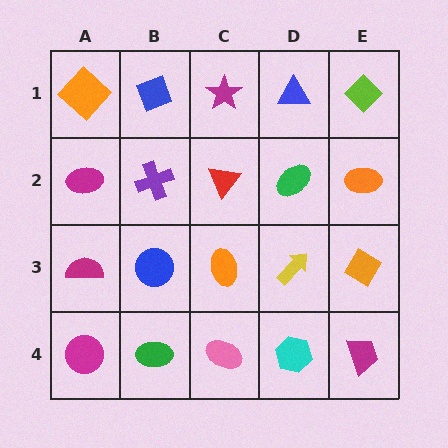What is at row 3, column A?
A magenta semicircle.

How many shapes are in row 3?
5 shapes.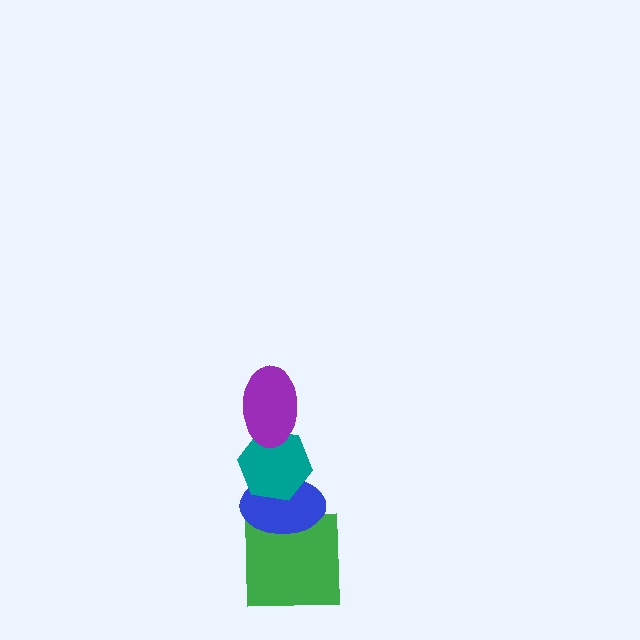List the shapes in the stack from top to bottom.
From top to bottom: the purple ellipse, the teal hexagon, the blue ellipse, the green square.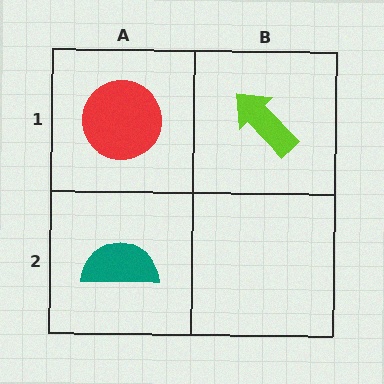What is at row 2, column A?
A teal semicircle.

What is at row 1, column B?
A lime arrow.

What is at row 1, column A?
A red circle.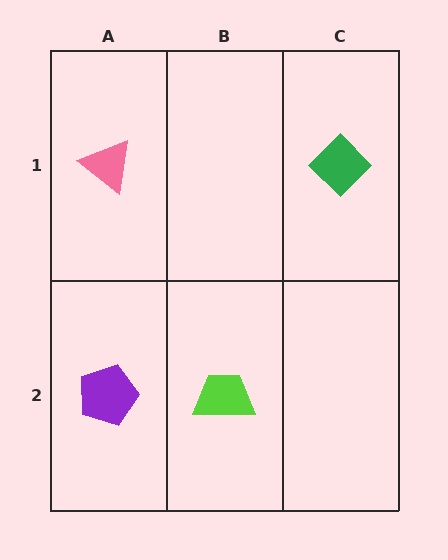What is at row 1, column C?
A green diamond.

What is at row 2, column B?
A lime trapezoid.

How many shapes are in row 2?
2 shapes.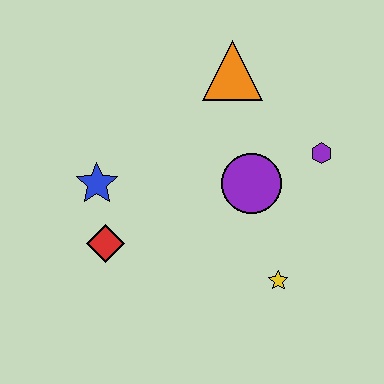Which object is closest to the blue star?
The red diamond is closest to the blue star.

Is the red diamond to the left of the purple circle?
Yes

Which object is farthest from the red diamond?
The purple hexagon is farthest from the red diamond.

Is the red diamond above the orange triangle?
No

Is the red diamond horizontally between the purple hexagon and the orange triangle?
No